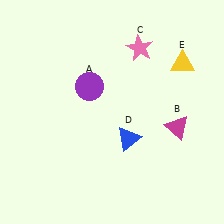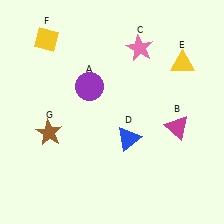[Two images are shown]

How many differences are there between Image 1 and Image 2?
There are 2 differences between the two images.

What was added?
A yellow diamond (F), a brown star (G) were added in Image 2.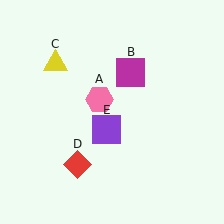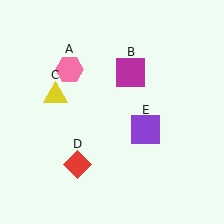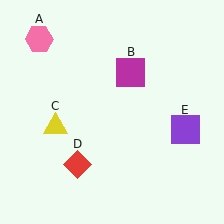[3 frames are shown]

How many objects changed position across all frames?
3 objects changed position: pink hexagon (object A), yellow triangle (object C), purple square (object E).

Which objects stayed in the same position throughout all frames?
Magenta square (object B) and red diamond (object D) remained stationary.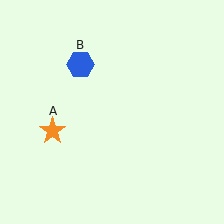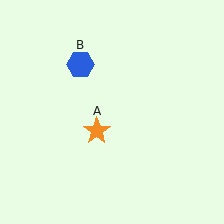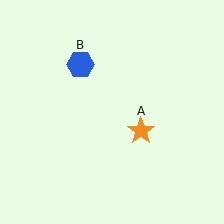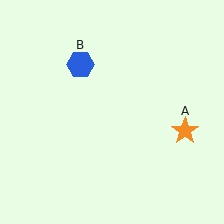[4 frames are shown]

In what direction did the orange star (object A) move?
The orange star (object A) moved right.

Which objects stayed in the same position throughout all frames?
Blue hexagon (object B) remained stationary.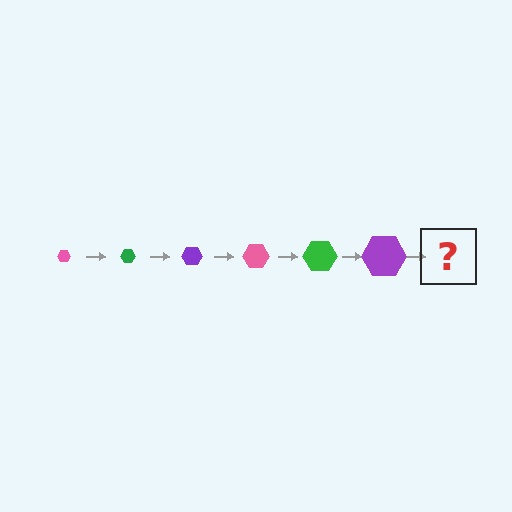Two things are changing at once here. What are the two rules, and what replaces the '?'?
The two rules are that the hexagon grows larger each step and the color cycles through pink, green, and purple. The '?' should be a pink hexagon, larger than the previous one.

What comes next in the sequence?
The next element should be a pink hexagon, larger than the previous one.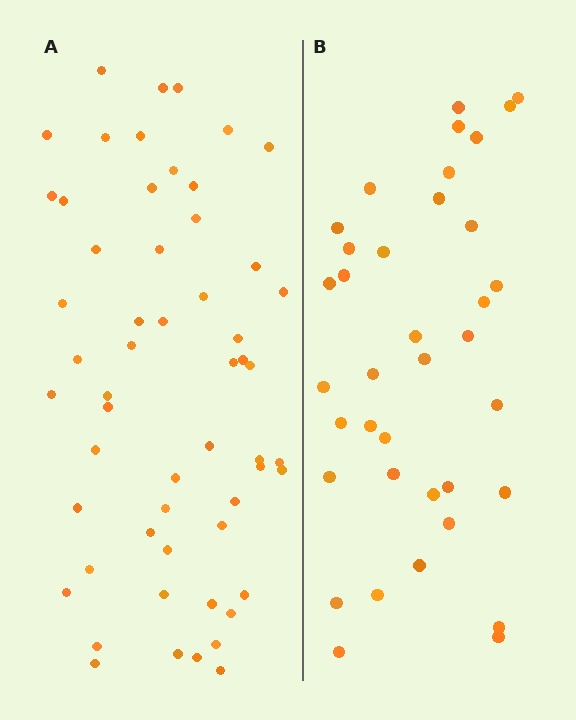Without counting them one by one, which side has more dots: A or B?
Region A (the left region) has more dots.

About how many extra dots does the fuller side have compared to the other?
Region A has approximately 20 more dots than region B.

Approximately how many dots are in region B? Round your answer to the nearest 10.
About 40 dots. (The exact count is 37, which rounds to 40.)